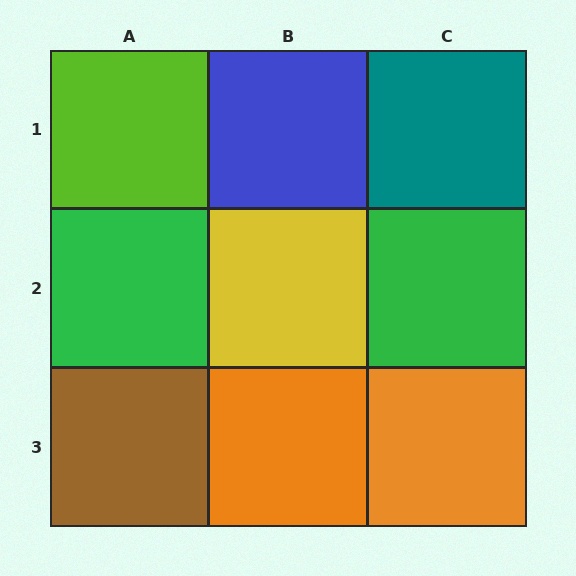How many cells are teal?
1 cell is teal.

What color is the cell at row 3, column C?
Orange.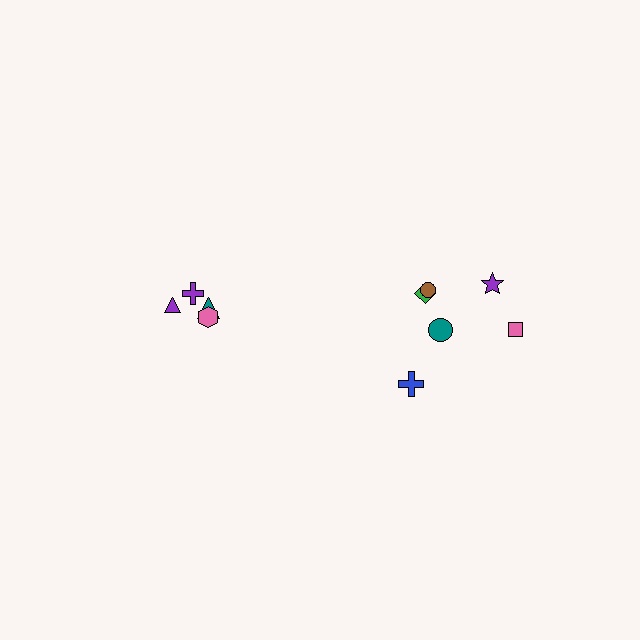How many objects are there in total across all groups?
There are 10 objects.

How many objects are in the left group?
There are 4 objects.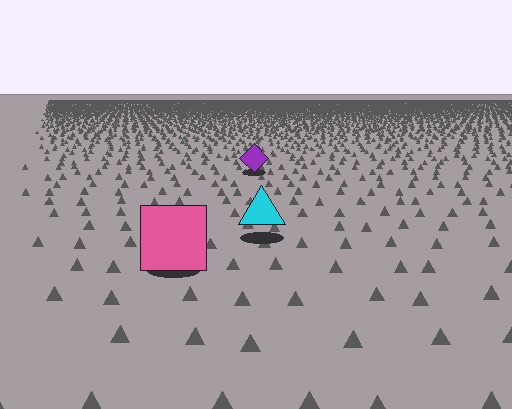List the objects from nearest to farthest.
From nearest to farthest: the pink square, the cyan triangle, the purple diamond.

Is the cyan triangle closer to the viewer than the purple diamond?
Yes. The cyan triangle is closer — you can tell from the texture gradient: the ground texture is coarser near it.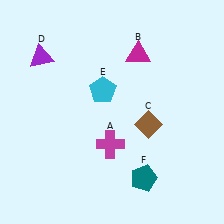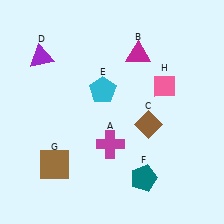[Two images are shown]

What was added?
A brown square (G), a pink diamond (H) were added in Image 2.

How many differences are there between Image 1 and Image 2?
There are 2 differences between the two images.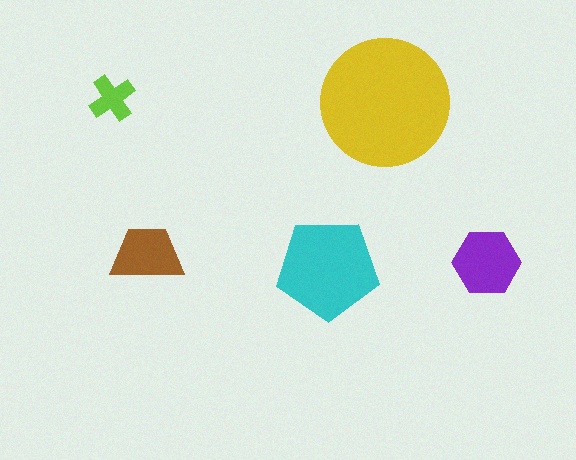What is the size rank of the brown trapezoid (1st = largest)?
4th.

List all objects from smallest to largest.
The lime cross, the brown trapezoid, the purple hexagon, the cyan pentagon, the yellow circle.